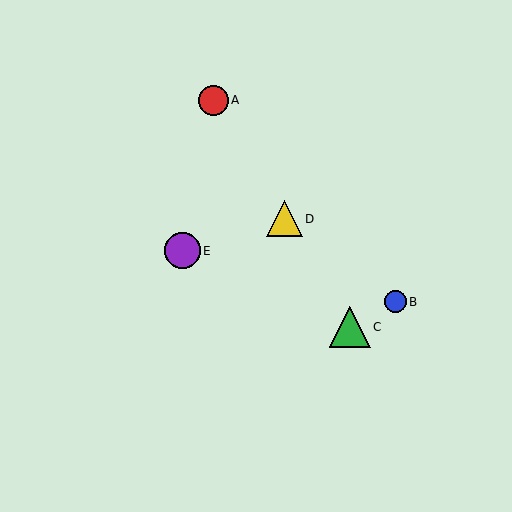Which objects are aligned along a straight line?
Objects A, C, D are aligned along a straight line.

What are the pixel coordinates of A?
Object A is at (213, 100).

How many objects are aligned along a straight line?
3 objects (A, C, D) are aligned along a straight line.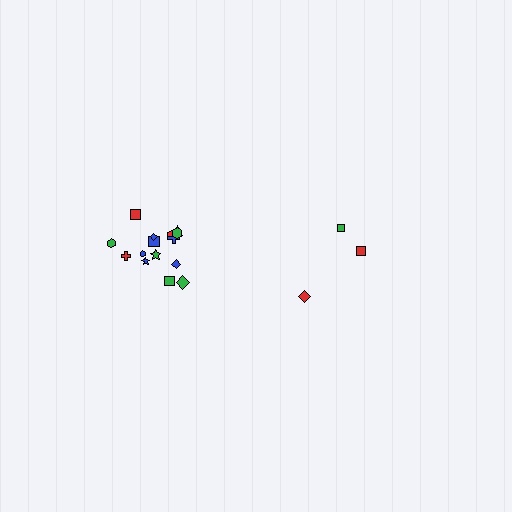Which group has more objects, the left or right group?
The left group.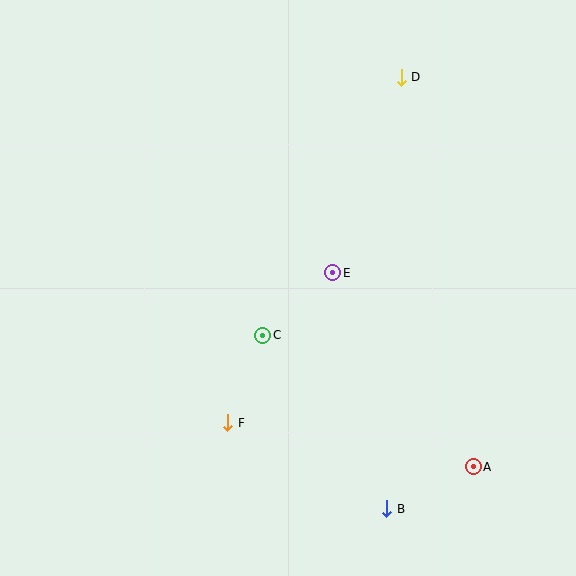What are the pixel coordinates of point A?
Point A is at (473, 467).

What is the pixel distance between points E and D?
The distance between E and D is 207 pixels.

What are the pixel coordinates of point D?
Point D is at (401, 77).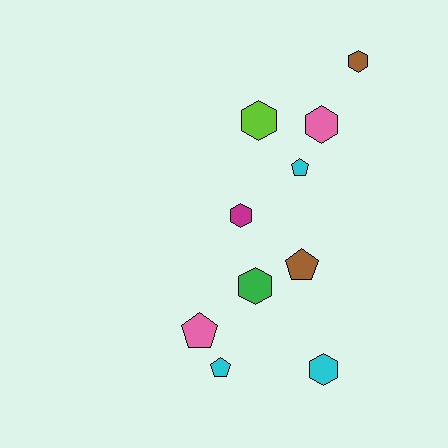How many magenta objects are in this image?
There is 1 magenta object.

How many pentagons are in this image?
There are 4 pentagons.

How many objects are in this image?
There are 10 objects.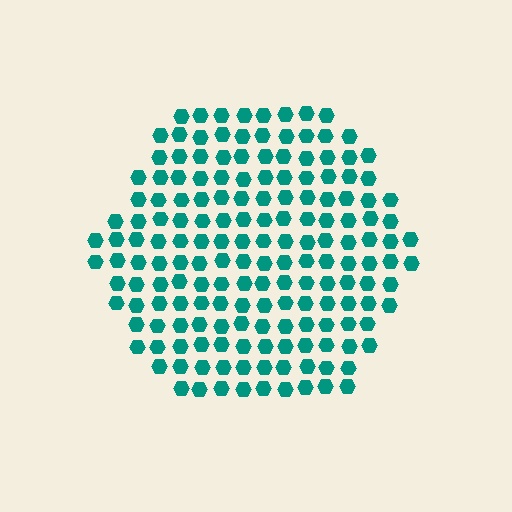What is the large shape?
The large shape is a hexagon.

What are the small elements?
The small elements are hexagons.